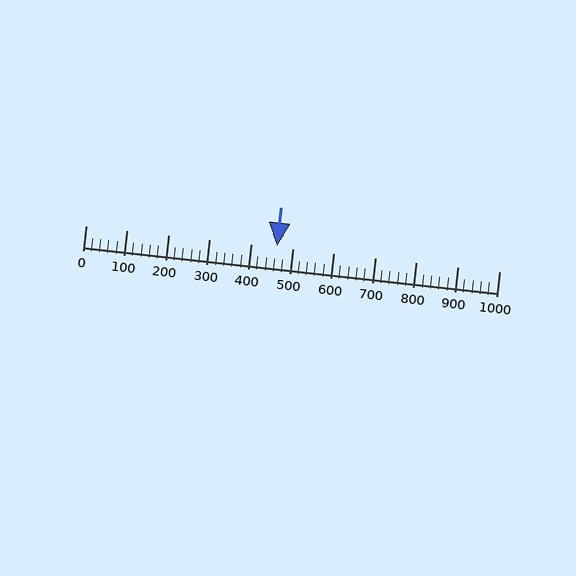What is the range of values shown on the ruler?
The ruler shows values from 0 to 1000.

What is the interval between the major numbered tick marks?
The major tick marks are spaced 100 units apart.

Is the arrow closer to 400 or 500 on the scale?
The arrow is closer to 500.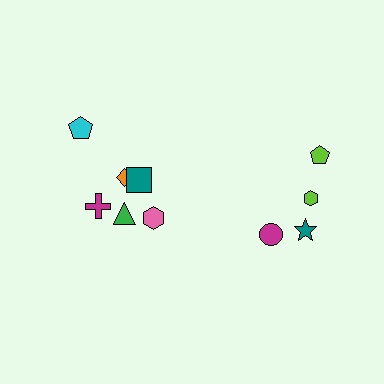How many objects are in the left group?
There are 6 objects.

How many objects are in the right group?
There are 4 objects.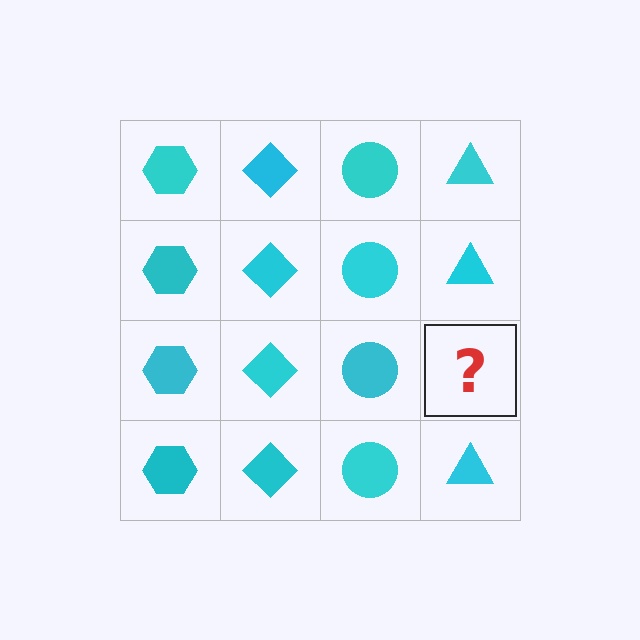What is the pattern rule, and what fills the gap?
The rule is that each column has a consistent shape. The gap should be filled with a cyan triangle.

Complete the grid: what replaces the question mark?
The question mark should be replaced with a cyan triangle.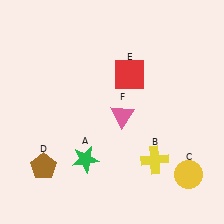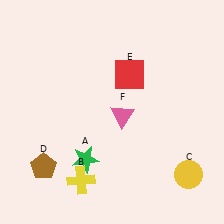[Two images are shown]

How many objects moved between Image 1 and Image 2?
1 object moved between the two images.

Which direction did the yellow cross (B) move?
The yellow cross (B) moved left.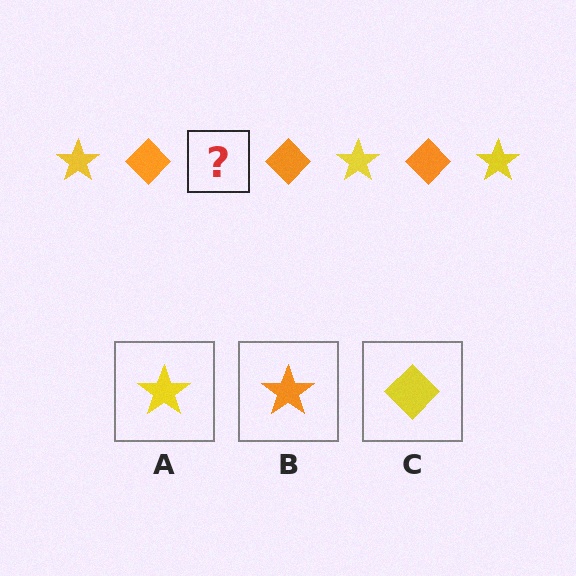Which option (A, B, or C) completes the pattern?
A.